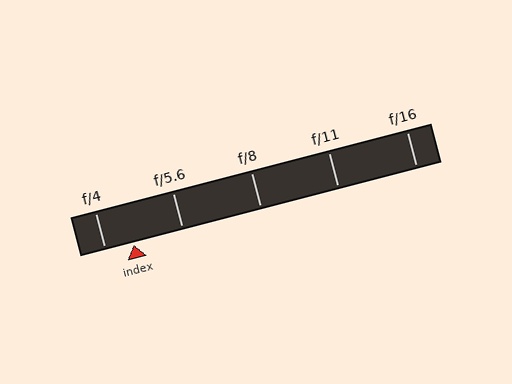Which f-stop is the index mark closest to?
The index mark is closest to f/4.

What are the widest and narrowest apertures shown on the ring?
The widest aperture shown is f/4 and the narrowest is f/16.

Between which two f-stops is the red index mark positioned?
The index mark is between f/4 and f/5.6.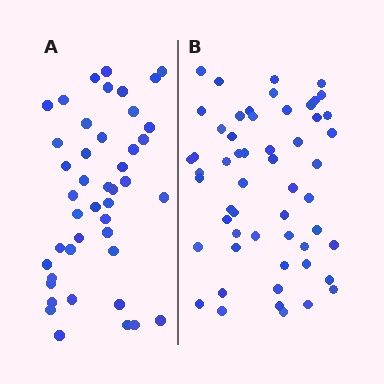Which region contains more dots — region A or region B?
Region B (the right region) has more dots.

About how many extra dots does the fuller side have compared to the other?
Region B has roughly 12 or so more dots than region A.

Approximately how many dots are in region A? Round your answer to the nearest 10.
About 40 dots. (The exact count is 44, which rounds to 40.)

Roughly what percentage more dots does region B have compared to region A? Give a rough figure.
About 25% more.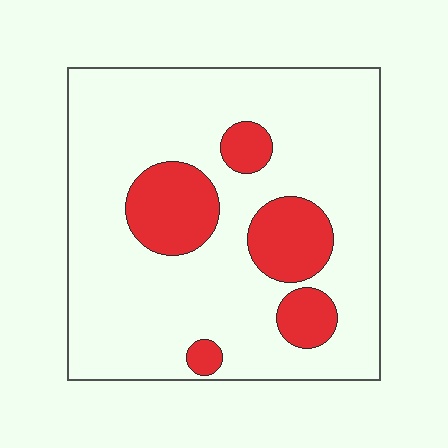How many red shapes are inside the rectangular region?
5.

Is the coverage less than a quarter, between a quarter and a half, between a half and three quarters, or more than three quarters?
Less than a quarter.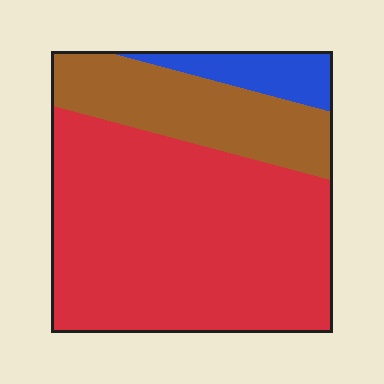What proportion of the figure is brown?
Brown covers about 25% of the figure.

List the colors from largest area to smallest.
From largest to smallest: red, brown, blue.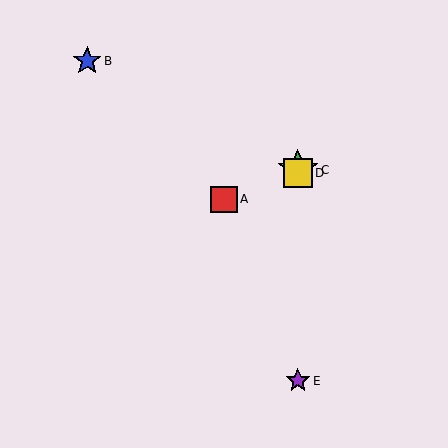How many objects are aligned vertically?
3 objects (C, D, E) are aligned vertically.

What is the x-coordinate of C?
Object C is at x≈298.